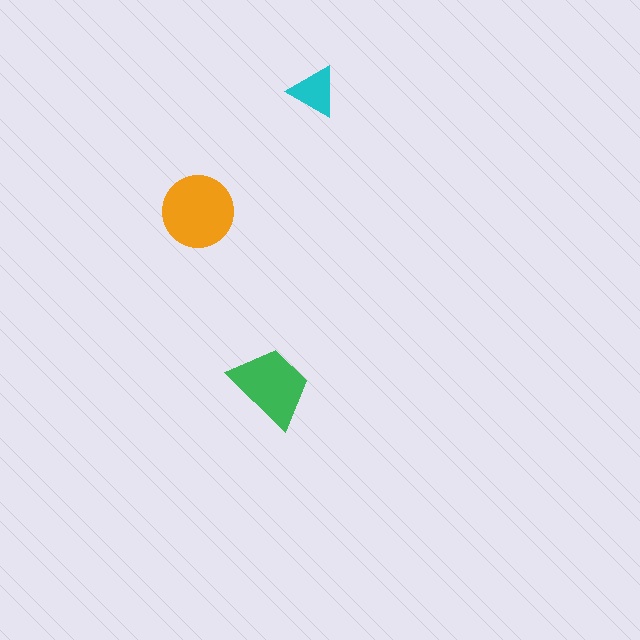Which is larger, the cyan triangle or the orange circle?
The orange circle.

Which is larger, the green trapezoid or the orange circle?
The orange circle.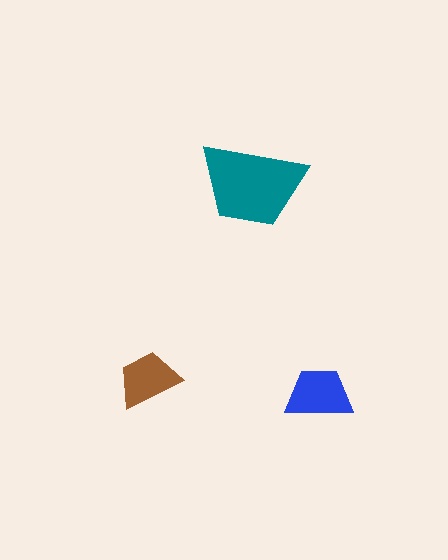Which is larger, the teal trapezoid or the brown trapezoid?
The teal one.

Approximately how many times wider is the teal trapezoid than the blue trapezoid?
About 1.5 times wider.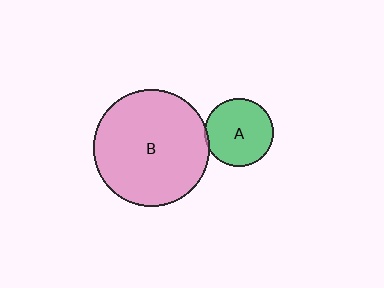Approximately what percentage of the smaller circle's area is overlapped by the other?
Approximately 5%.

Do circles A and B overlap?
Yes.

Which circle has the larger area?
Circle B (pink).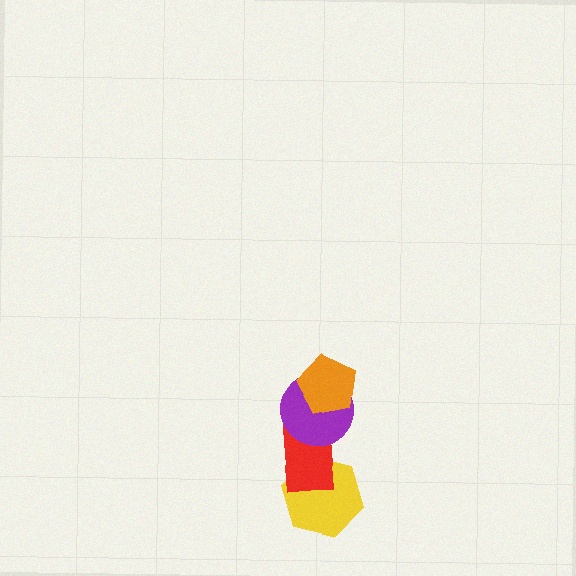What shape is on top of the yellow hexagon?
The red rectangle is on top of the yellow hexagon.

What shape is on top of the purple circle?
The orange pentagon is on top of the purple circle.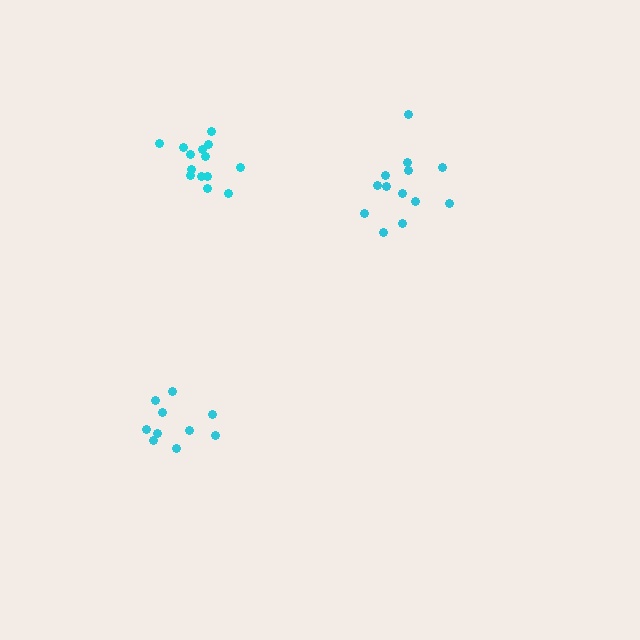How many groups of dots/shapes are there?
There are 3 groups.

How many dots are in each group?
Group 1: 14 dots, Group 2: 10 dots, Group 3: 13 dots (37 total).